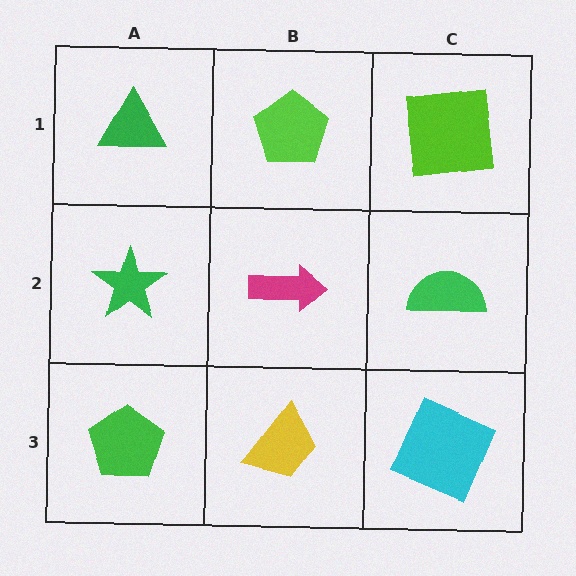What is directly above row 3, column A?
A green star.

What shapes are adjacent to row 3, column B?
A magenta arrow (row 2, column B), a green pentagon (row 3, column A), a cyan square (row 3, column C).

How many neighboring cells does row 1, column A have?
2.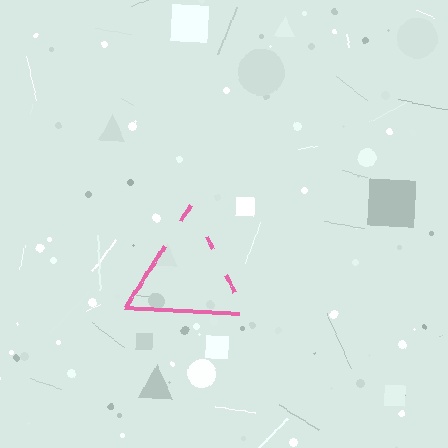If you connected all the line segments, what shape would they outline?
They would outline a triangle.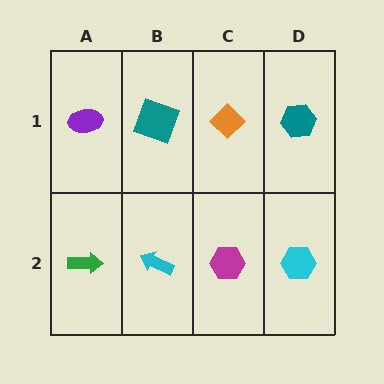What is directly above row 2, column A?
A purple ellipse.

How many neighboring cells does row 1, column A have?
2.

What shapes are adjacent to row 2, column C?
An orange diamond (row 1, column C), a cyan arrow (row 2, column B), a cyan hexagon (row 2, column D).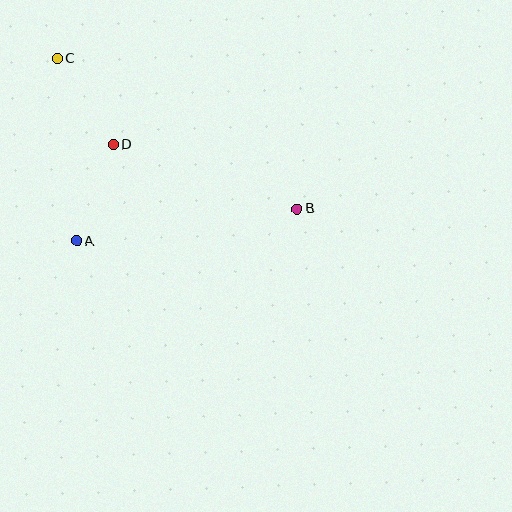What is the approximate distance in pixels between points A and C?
The distance between A and C is approximately 183 pixels.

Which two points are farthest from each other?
Points B and C are farthest from each other.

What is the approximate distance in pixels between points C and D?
The distance between C and D is approximately 103 pixels.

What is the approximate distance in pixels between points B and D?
The distance between B and D is approximately 194 pixels.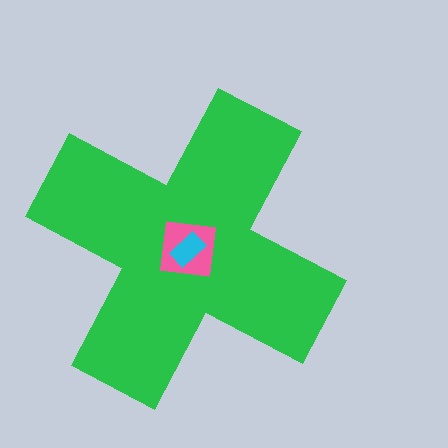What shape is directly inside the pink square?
The cyan rectangle.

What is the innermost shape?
The cyan rectangle.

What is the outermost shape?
The green cross.